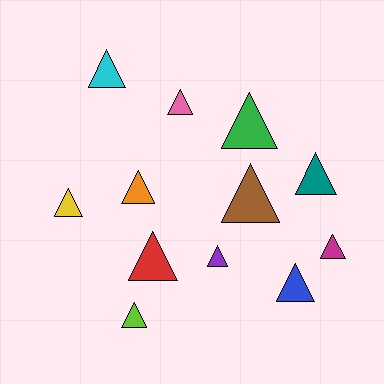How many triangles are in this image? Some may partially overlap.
There are 12 triangles.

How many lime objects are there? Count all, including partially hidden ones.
There is 1 lime object.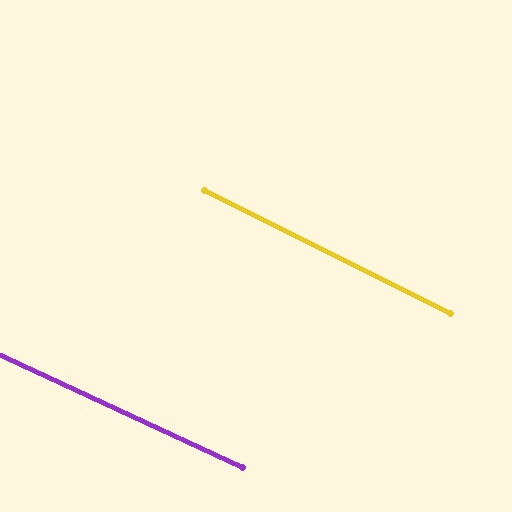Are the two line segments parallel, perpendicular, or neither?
Parallel — their directions differ by only 1.7°.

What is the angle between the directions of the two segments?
Approximately 2 degrees.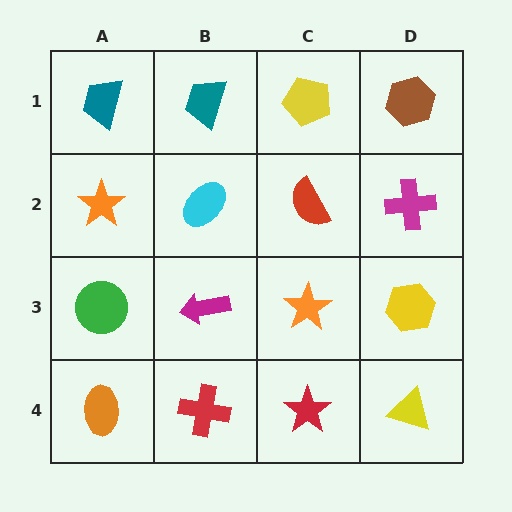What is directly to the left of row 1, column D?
A yellow pentagon.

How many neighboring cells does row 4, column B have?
3.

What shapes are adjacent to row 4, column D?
A yellow hexagon (row 3, column D), a red star (row 4, column C).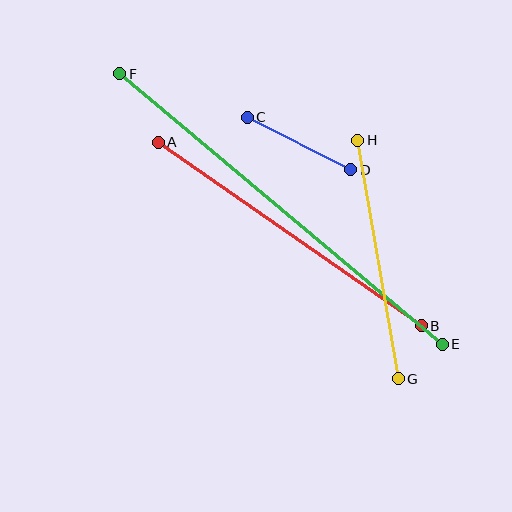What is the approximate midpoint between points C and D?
The midpoint is at approximately (299, 143) pixels.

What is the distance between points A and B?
The distance is approximately 321 pixels.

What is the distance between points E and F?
The distance is approximately 421 pixels.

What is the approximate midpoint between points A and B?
The midpoint is at approximately (290, 234) pixels.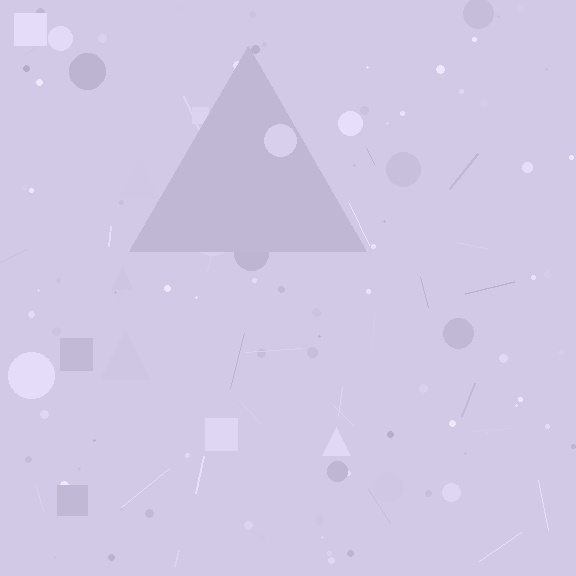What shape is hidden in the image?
A triangle is hidden in the image.